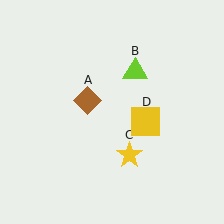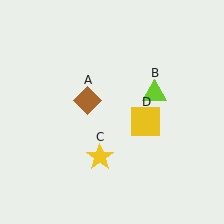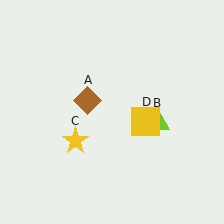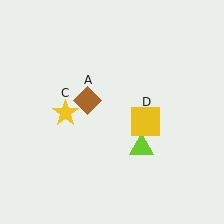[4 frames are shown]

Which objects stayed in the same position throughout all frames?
Brown diamond (object A) and yellow square (object D) remained stationary.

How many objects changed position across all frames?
2 objects changed position: lime triangle (object B), yellow star (object C).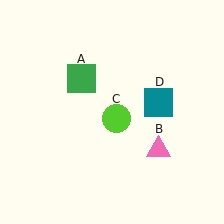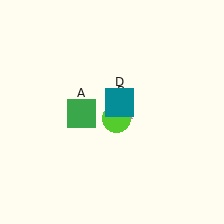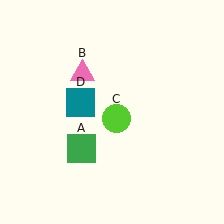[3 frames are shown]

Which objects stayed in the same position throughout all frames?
Lime circle (object C) remained stationary.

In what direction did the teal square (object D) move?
The teal square (object D) moved left.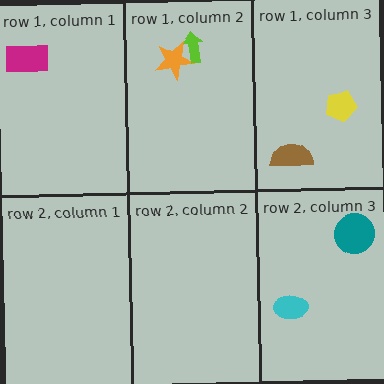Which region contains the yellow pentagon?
The row 1, column 3 region.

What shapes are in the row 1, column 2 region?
The orange star, the lime arrow.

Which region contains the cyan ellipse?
The row 2, column 3 region.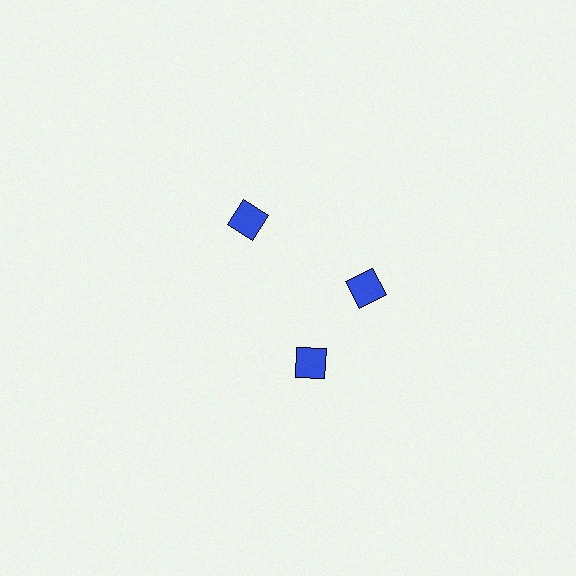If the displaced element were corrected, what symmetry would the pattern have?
It would have 3-fold rotational symmetry — the pattern would map onto itself every 120 degrees.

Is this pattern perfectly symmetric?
No. The 3 blue squares are arranged in a ring, but one element near the 7 o'clock position is rotated out of alignment along the ring, breaking the 3-fold rotational symmetry.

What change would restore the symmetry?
The symmetry would be restored by rotating it back into even spacing with its neighbors so that all 3 squares sit at equal angles and equal distance from the center.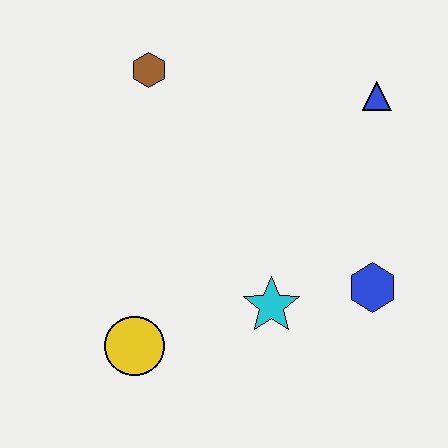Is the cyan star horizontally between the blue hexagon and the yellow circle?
Yes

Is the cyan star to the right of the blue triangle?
No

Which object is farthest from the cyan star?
The brown hexagon is farthest from the cyan star.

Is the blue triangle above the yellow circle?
Yes